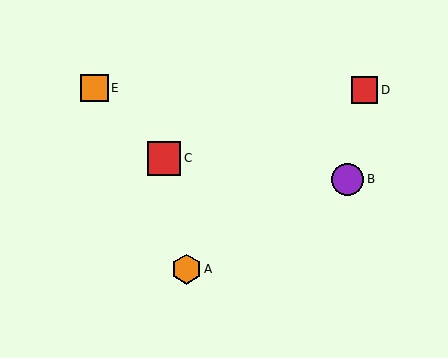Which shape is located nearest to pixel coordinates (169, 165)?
The red square (labeled C) at (164, 158) is nearest to that location.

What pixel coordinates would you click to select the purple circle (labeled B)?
Click at (348, 179) to select the purple circle B.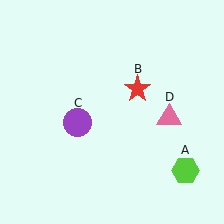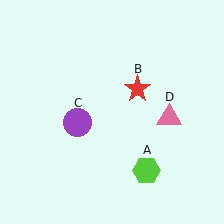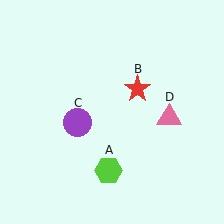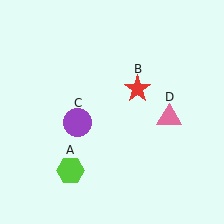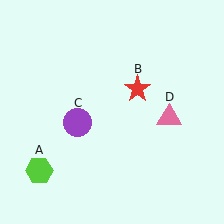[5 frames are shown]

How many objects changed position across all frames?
1 object changed position: lime hexagon (object A).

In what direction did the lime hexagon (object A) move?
The lime hexagon (object A) moved left.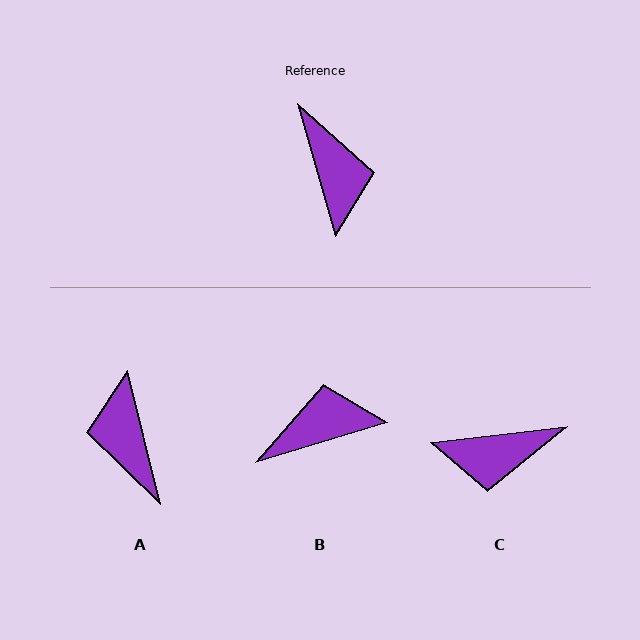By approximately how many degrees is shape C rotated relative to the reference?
Approximately 99 degrees clockwise.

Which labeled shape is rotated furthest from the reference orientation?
A, about 178 degrees away.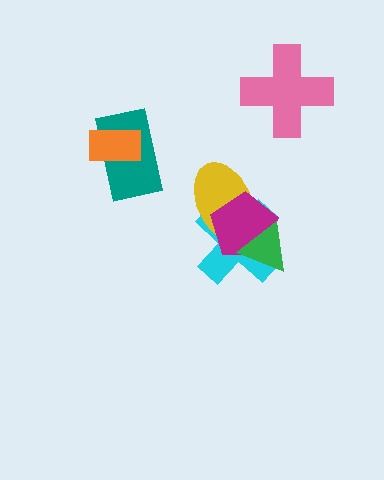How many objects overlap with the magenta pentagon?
3 objects overlap with the magenta pentagon.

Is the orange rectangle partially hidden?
No, no other shape covers it.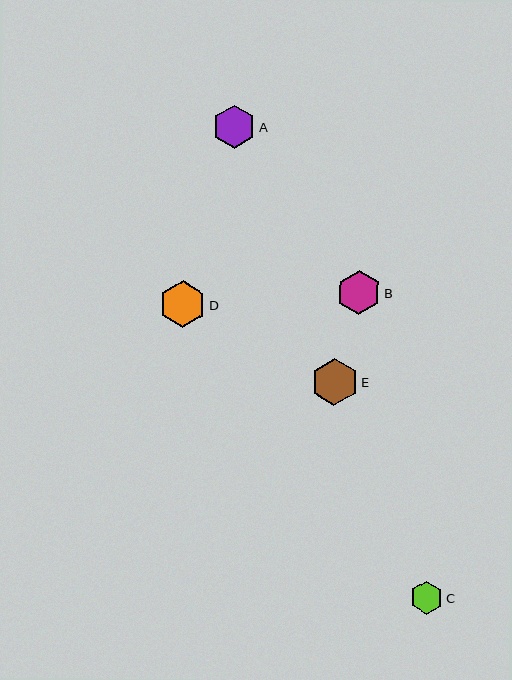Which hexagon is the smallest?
Hexagon C is the smallest with a size of approximately 33 pixels.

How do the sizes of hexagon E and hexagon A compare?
Hexagon E and hexagon A are approximately the same size.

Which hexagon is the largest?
Hexagon D is the largest with a size of approximately 47 pixels.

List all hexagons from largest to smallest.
From largest to smallest: D, E, B, A, C.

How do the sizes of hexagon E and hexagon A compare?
Hexagon E and hexagon A are approximately the same size.